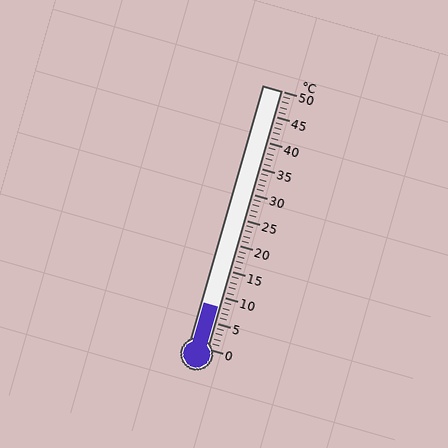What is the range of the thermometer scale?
The thermometer scale ranges from 0°C to 50°C.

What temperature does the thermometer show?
The thermometer shows approximately 8°C.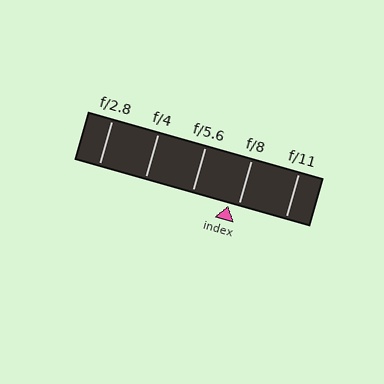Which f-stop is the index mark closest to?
The index mark is closest to f/8.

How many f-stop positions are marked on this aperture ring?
There are 5 f-stop positions marked.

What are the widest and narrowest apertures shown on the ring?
The widest aperture shown is f/2.8 and the narrowest is f/11.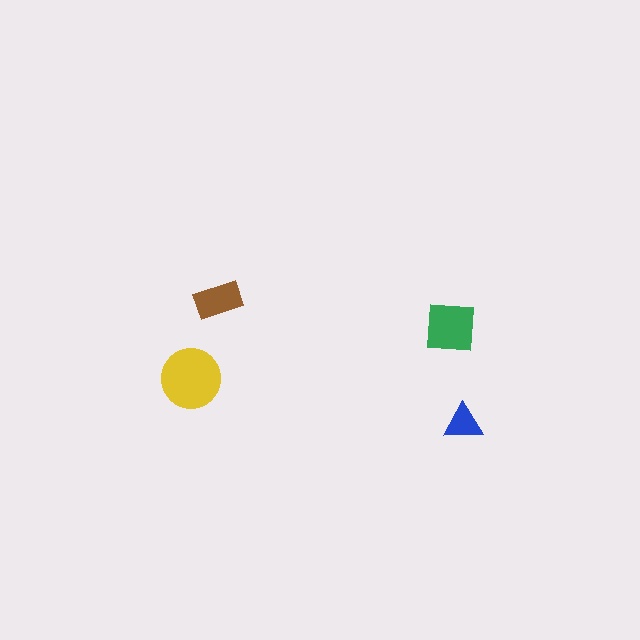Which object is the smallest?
The blue triangle.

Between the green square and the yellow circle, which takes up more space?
The yellow circle.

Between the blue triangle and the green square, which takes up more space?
The green square.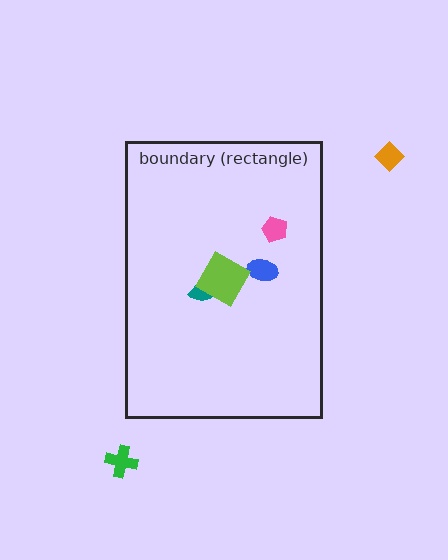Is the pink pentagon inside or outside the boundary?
Inside.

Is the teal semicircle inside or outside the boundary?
Inside.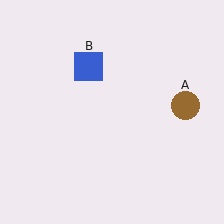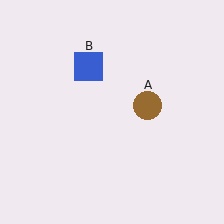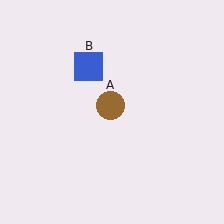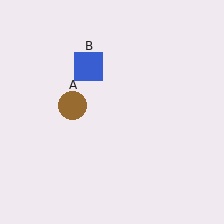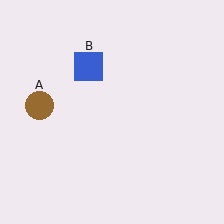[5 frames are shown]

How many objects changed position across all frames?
1 object changed position: brown circle (object A).